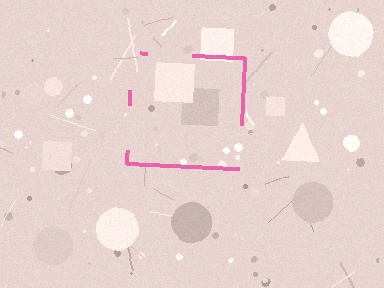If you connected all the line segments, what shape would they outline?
They would outline a square.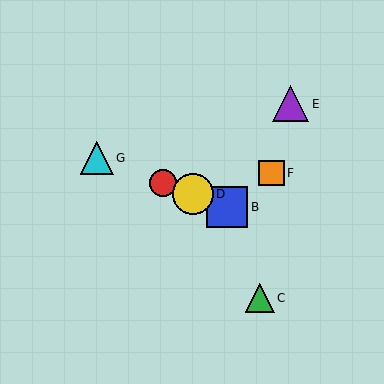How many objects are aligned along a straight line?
4 objects (A, B, D, G) are aligned along a straight line.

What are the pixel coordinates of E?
Object E is at (291, 104).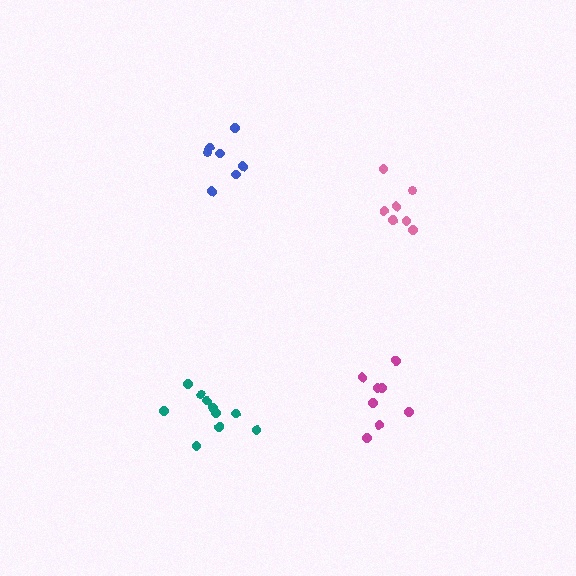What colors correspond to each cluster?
The clusters are colored: blue, magenta, teal, pink.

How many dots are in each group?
Group 1: 7 dots, Group 2: 8 dots, Group 3: 10 dots, Group 4: 7 dots (32 total).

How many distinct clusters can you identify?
There are 4 distinct clusters.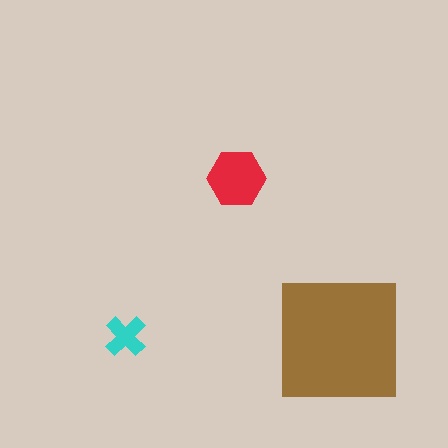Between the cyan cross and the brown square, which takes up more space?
The brown square.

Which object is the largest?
The brown square.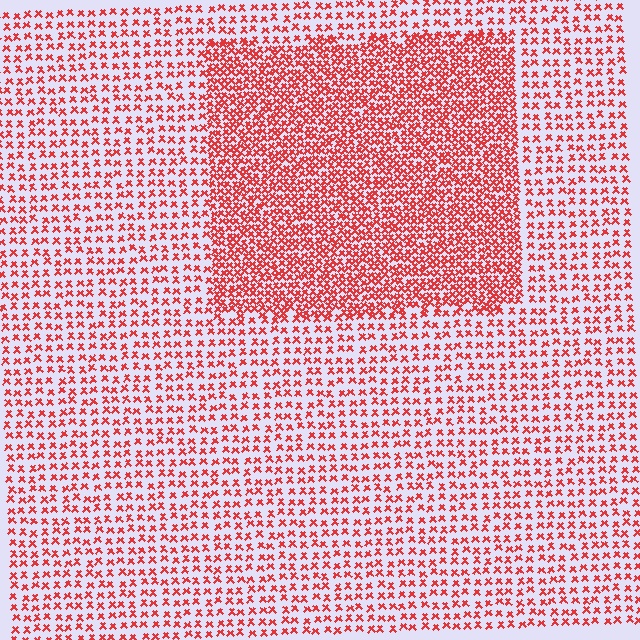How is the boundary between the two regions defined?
The boundary is defined by a change in element density (approximately 2.1x ratio). All elements are the same color, size, and shape.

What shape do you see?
I see a rectangle.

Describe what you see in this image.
The image contains small red elements arranged at two different densities. A rectangle-shaped region is visible where the elements are more densely packed than the surrounding area.